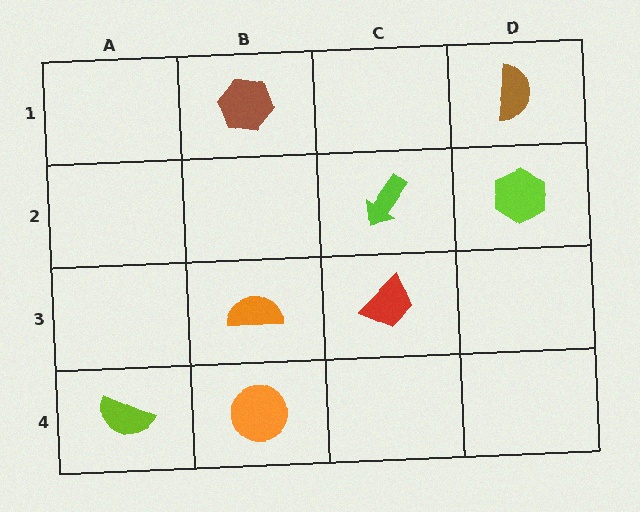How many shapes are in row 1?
2 shapes.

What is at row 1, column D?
A brown semicircle.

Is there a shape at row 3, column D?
No, that cell is empty.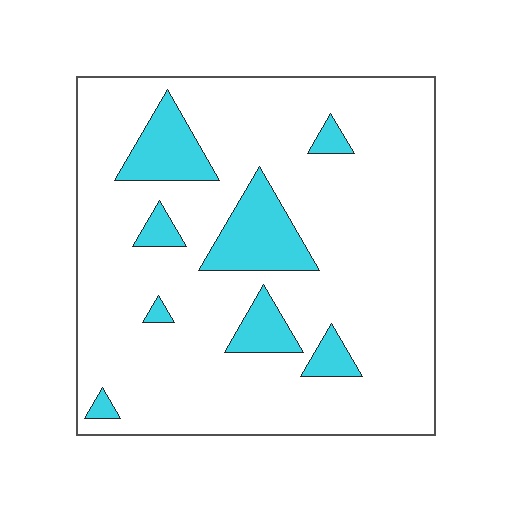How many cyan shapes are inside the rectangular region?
8.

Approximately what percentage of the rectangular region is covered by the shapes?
Approximately 15%.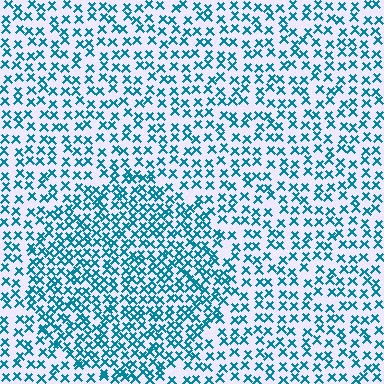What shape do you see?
I see a circle.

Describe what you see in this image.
The image contains small teal elements arranged at two different densities. A circle-shaped region is visible where the elements are more densely packed than the surrounding area.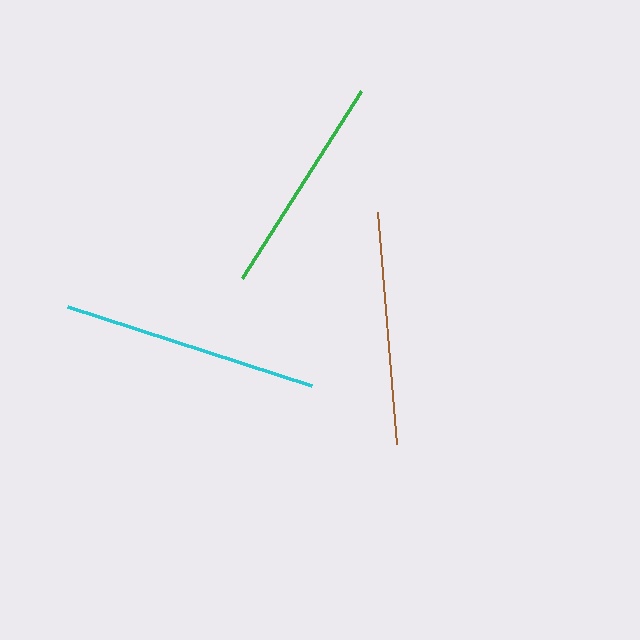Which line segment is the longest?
The cyan line is the longest at approximately 257 pixels.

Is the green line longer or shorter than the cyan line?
The cyan line is longer than the green line.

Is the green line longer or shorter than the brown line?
The brown line is longer than the green line.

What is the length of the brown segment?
The brown segment is approximately 233 pixels long.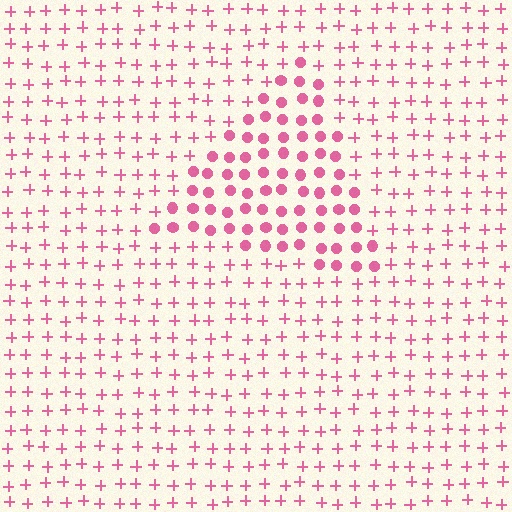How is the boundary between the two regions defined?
The boundary is defined by a change in element shape: circles inside vs. plus signs outside. All elements share the same color and spacing.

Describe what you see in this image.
The image is filled with small pink elements arranged in a uniform grid. A triangle-shaped region contains circles, while the surrounding area contains plus signs. The boundary is defined purely by the change in element shape.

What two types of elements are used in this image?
The image uses circles inside the triangle region and plus signs outside it.